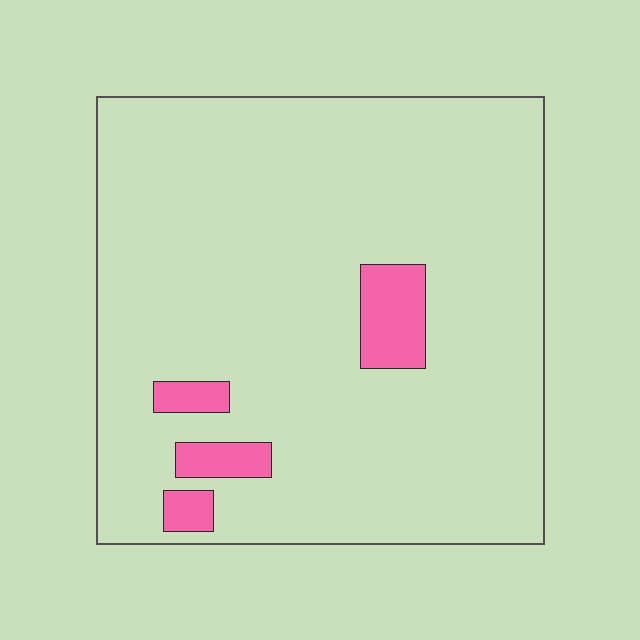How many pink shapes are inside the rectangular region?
4.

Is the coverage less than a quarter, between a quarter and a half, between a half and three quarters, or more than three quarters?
Less than a quarter.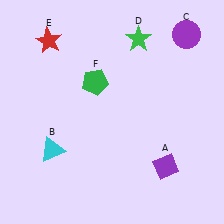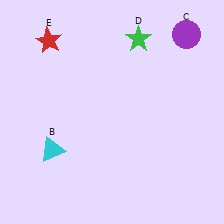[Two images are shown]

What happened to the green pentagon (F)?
The green pentagon (F) was removed in Image 2. It was in the top-left area of Image 1.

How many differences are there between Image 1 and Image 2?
There are 2 differences between the two images.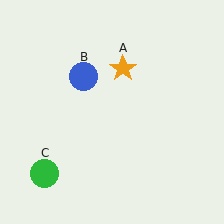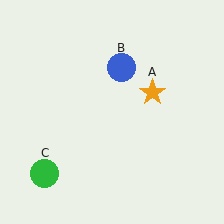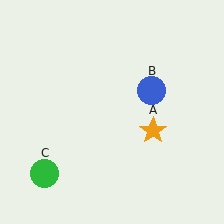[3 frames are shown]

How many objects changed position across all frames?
2 objects changed position: orange star (object A), blue circle (object B).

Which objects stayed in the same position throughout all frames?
Green circle (object C) remained stationary.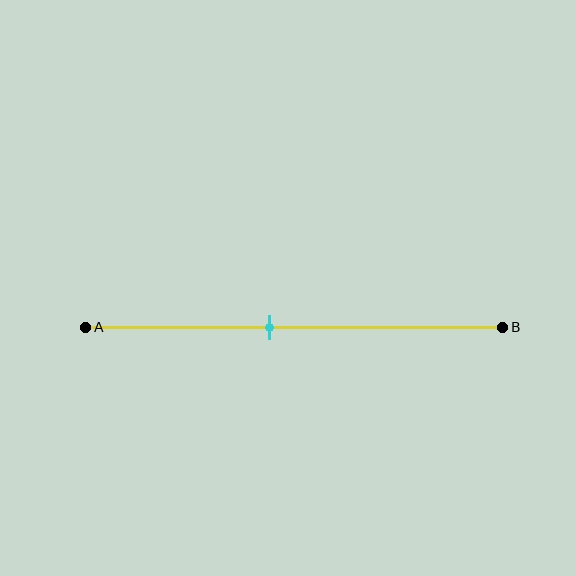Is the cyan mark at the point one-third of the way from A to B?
No, the mark is at about 45% from A, not at the 33% one-third point.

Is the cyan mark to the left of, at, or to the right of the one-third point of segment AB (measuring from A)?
The cyan mark is to the right of the one-third point of segment AB.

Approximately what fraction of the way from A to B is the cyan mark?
The cyan mark is approximately 45% of the way from A to B.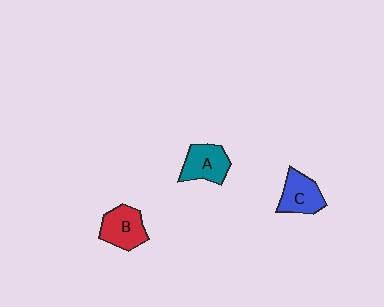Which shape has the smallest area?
Shape C (blue).